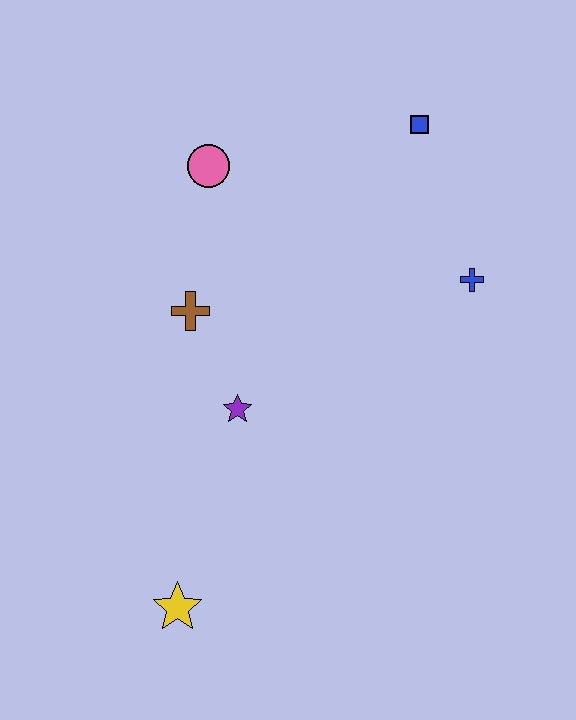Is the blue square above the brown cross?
Yes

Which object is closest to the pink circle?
The brown cross is closest to the pink circle.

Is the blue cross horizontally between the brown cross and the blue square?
No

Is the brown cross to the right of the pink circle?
No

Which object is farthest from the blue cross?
The yellow star is farthest from the blue cross.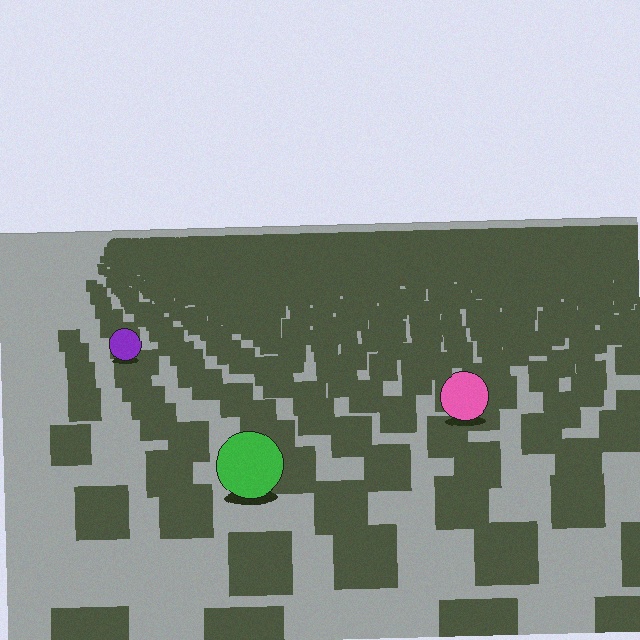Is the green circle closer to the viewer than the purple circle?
Yes. The green circle is closer — you can tell from the texture gradient: the ground texture is coarser near it.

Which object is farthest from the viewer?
The purple circle is farthest from the viewer. It appears smaller and the ground texture around it is denser.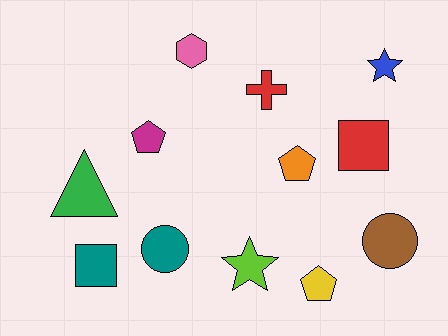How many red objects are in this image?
There are 2 red objects.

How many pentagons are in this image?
There are 3 pentagons.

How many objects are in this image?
There are 12 objects.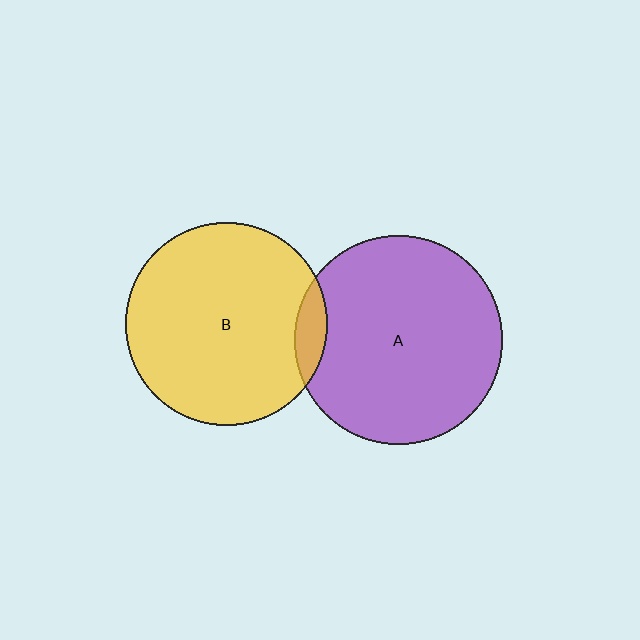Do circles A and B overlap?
Yes.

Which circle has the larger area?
Circle A (purple).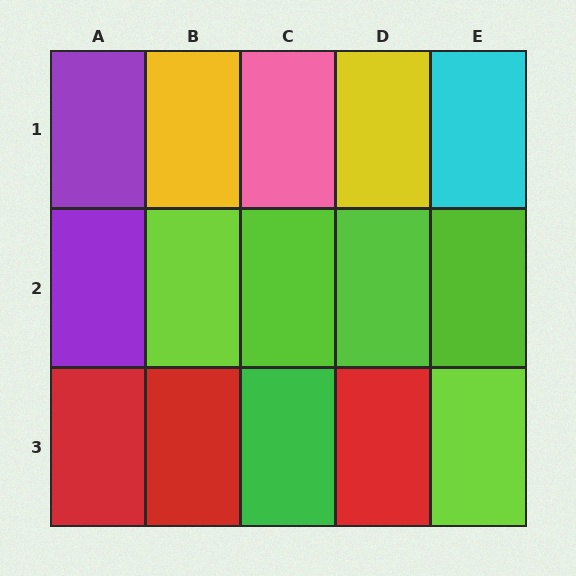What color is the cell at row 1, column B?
Yellow.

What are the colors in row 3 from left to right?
Red, red, green, red, lime.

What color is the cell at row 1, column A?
Purple.